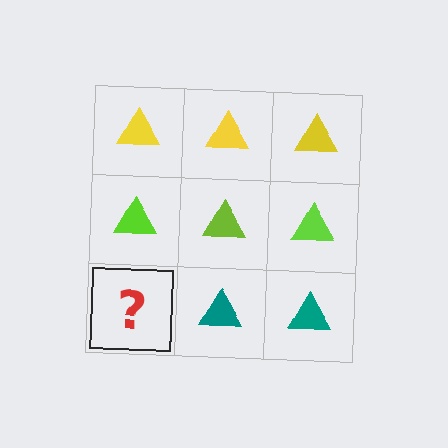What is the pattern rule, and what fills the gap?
The rule is that each row has a consistent color. The gap should be filled with a teal triangle.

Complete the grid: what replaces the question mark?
The question mark should be replaced with a teal triangle.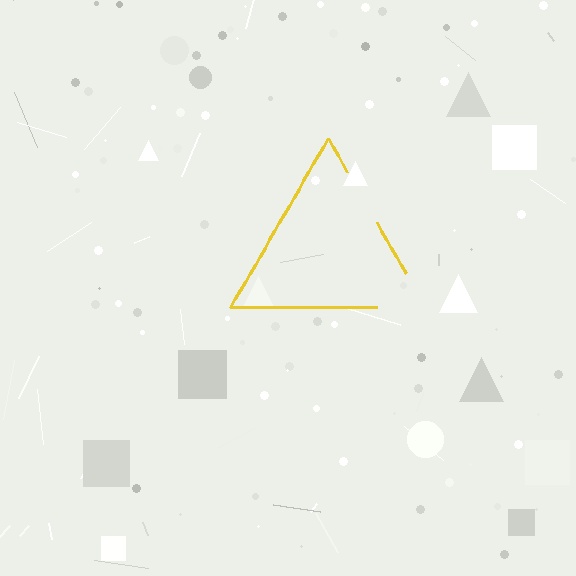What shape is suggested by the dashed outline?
The dashed outline suggests a triangle.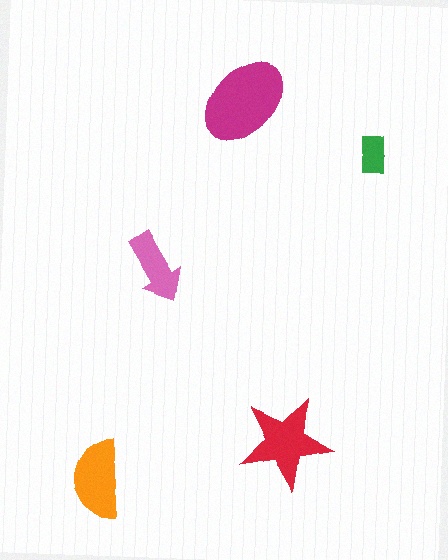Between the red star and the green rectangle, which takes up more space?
The red star.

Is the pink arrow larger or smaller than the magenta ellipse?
Smaller.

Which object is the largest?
The magenta ellipse.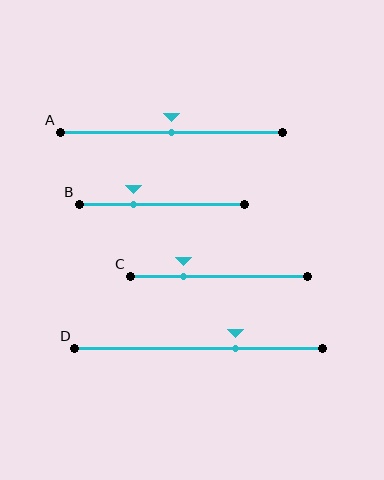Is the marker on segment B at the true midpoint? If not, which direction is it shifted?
No, the marker on segment B is shifted to the left by about 17% of the segment length.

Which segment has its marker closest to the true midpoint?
Segment A has its marker closest to the true midpoint.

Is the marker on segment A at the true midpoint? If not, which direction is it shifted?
Yes, the marker on segment A is at the true midpoint.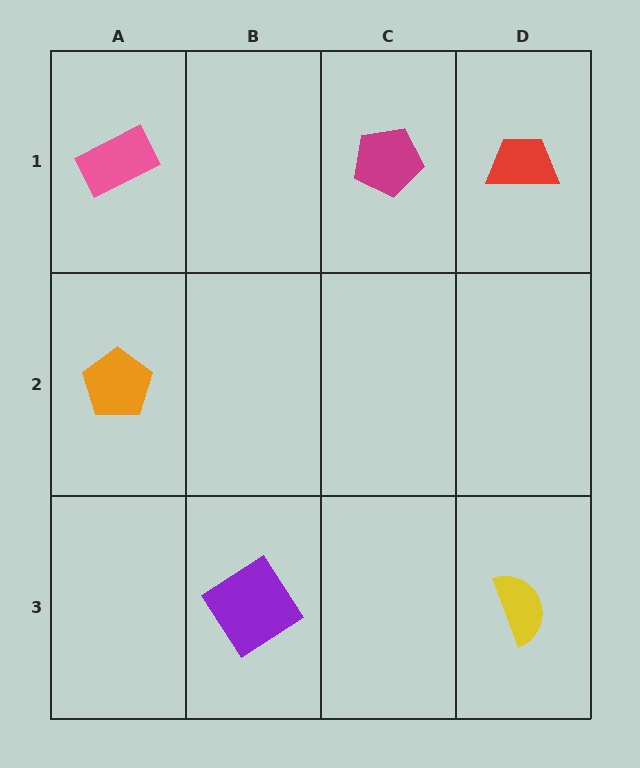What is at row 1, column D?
A red trapezoid.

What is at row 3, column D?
A yellow semicircle.